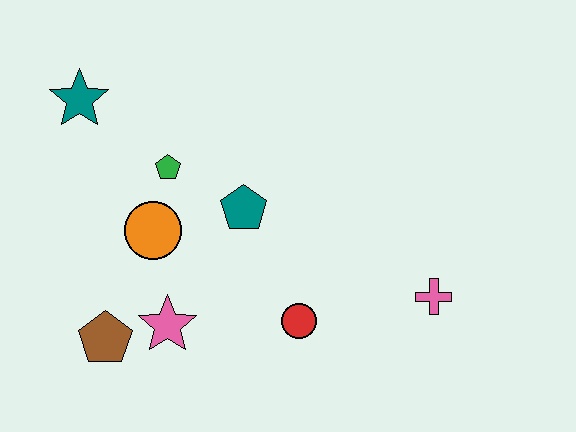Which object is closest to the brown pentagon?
The pink star is closest to the brown pentagon.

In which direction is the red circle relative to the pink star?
The red circle is to the right of the pink star.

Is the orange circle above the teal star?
No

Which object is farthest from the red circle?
The teal star is farthest from the red circle.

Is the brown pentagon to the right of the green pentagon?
No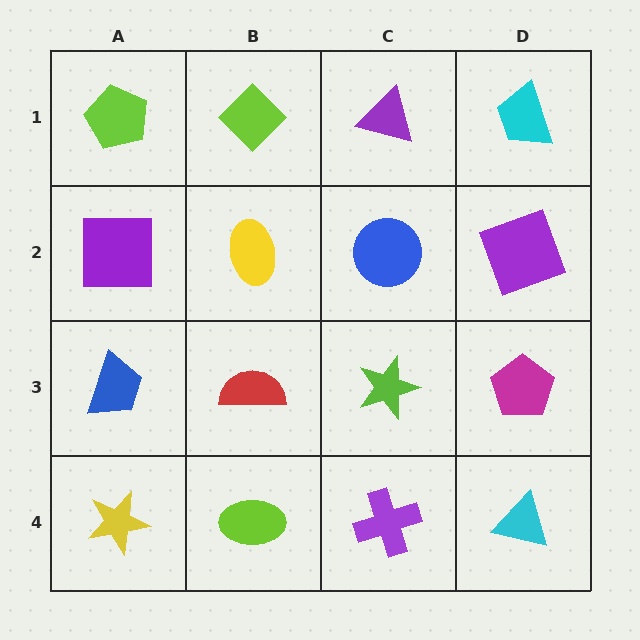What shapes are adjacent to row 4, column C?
A lime star (row 3, column C), a lime ellipse (row 4, column B), a cyan triangle (row 4, column D).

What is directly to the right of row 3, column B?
A lime star.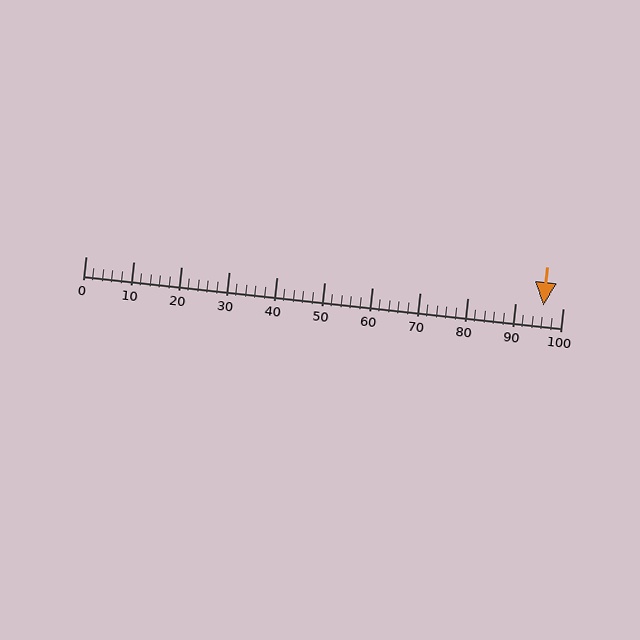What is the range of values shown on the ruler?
The ruler shows values from 0 to 100.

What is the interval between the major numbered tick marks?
The major tick marks are spaced 10 units apart.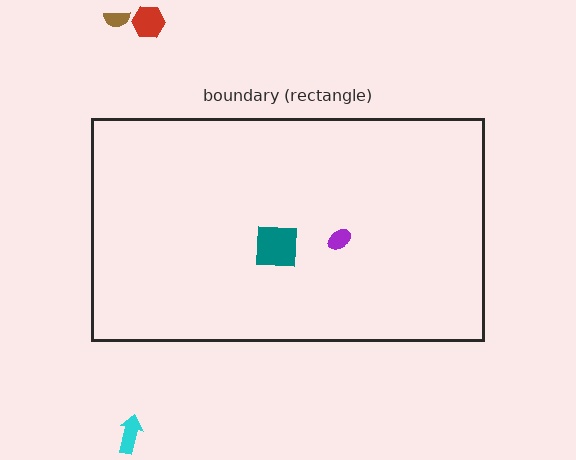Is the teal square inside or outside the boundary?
Inside.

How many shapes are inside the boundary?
2 inside, 3 outside.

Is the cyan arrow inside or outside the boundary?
Outside.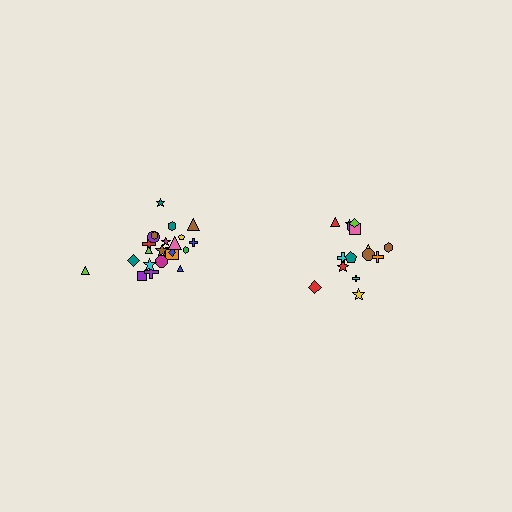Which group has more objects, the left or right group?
The left group.